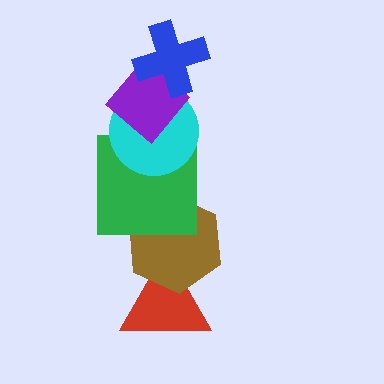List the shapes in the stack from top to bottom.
From top to bottom: the blue cross, the purple diamond, the cyan circle, the green square, the brown hexagon, the red triangle.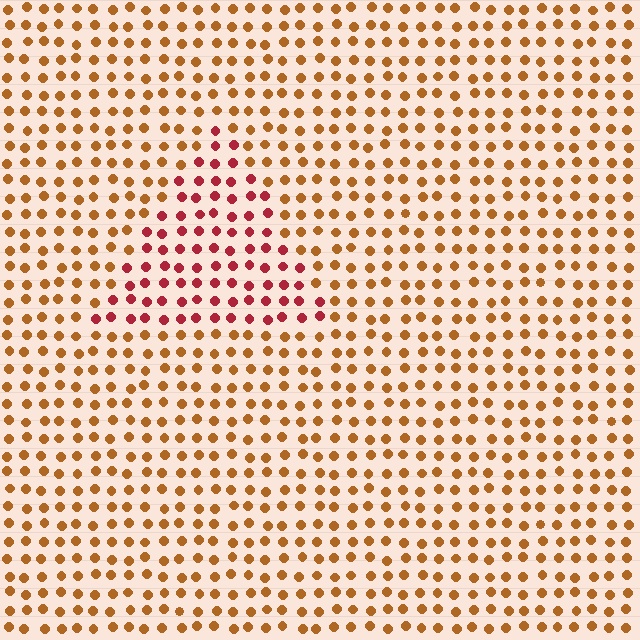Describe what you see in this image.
The image is filled with small brown elements in a uniform arrangement. A triangle-shaped region is visible where the elements are tinted to a slightly different hue, forming a subtle color boundary.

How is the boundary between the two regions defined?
The boundary is defined purely by a slight shift in hue (about 39 degrees). Spacing, size, and orientation are identical on both sides.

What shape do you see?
I see a triangle.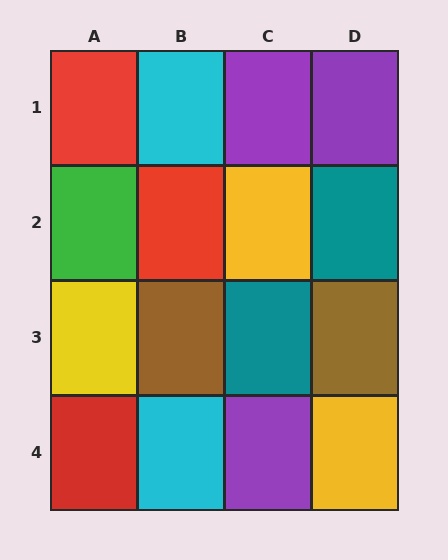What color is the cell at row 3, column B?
Brown.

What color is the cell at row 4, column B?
Cyan.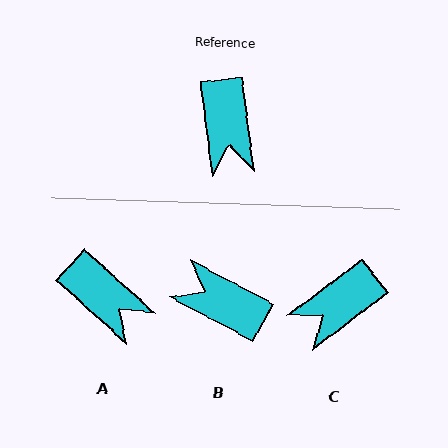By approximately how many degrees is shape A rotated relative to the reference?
Approximately 41 degrees counter-clockwise.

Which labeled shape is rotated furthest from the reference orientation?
B, about 125 degrees away.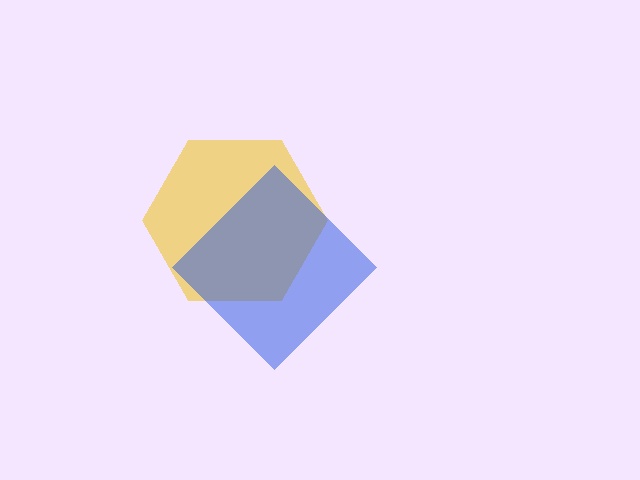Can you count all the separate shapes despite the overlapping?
Yes, there are 2 separate shapes.